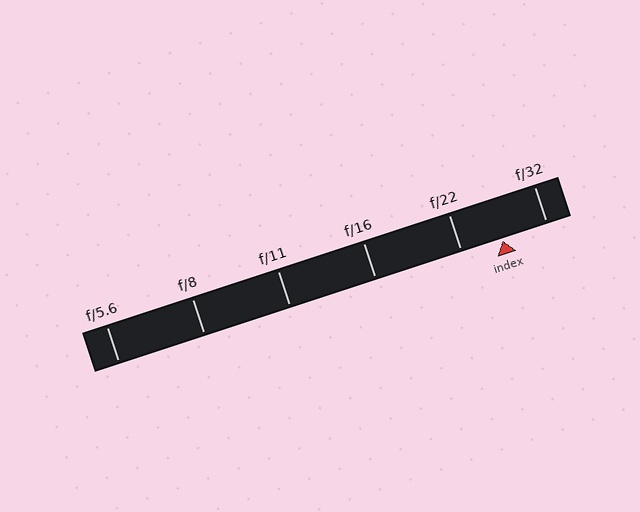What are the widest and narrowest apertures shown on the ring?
The widest aperture shown is f/5.6 and the narrowest is f/32.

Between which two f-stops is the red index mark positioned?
The index mark is between f/22 and f/32.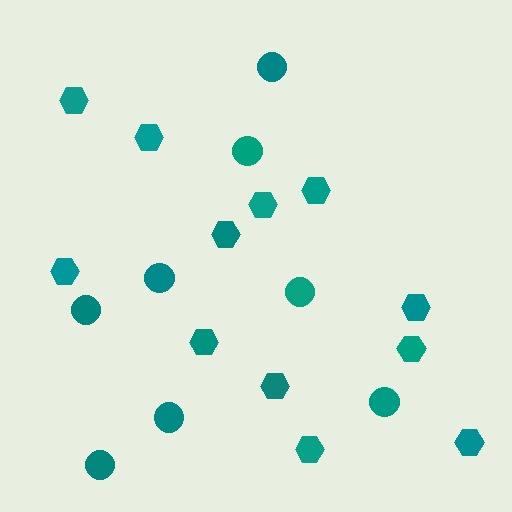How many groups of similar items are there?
There are 2 groups: one group of hexagons (12) and one group of circles (8).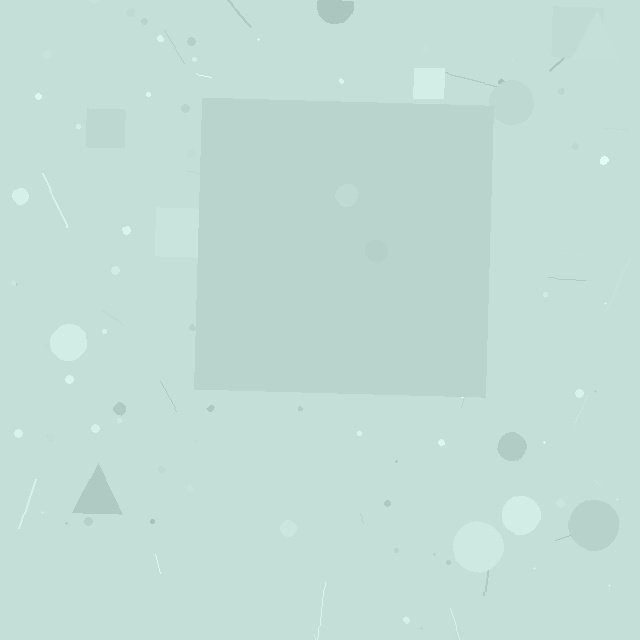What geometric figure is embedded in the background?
A square is embedded in the background.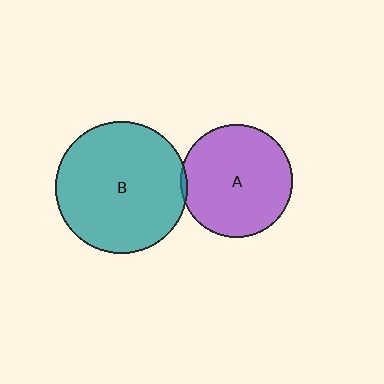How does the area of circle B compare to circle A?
Approximately 1.4 times.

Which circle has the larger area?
Circle B (teal).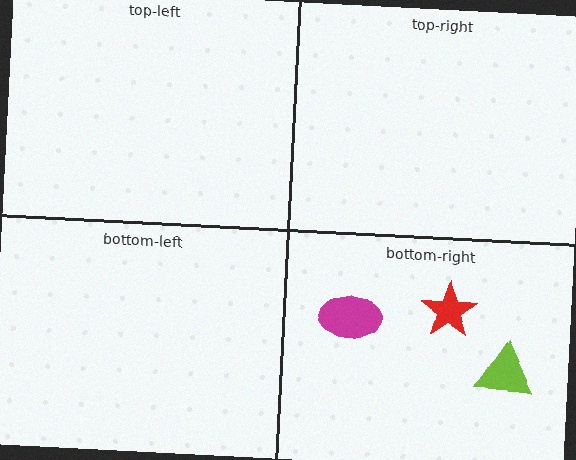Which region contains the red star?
The bottom-right region.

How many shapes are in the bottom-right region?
3.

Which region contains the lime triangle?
The bottom-right region.